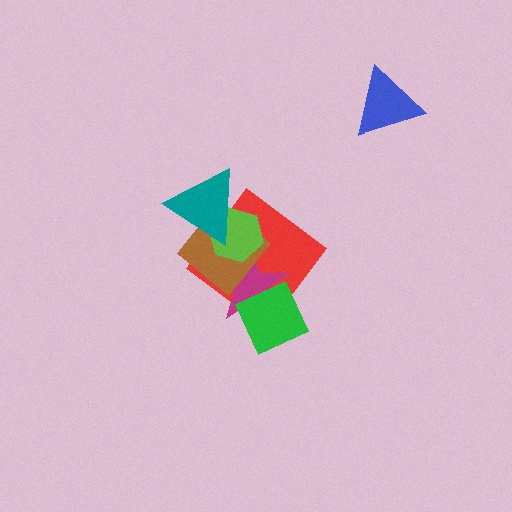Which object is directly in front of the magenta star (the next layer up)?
The brown diamond is directly in front of the magenta star.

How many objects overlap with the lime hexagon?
4 objects overlap with the lime hexagon.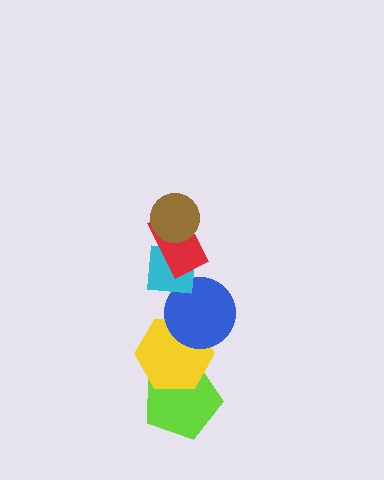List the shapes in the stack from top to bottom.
From top to bottom: the brown circle, the red rectangle, the cyan square, the blue circle, the yellow hexagon, the lime pentagon.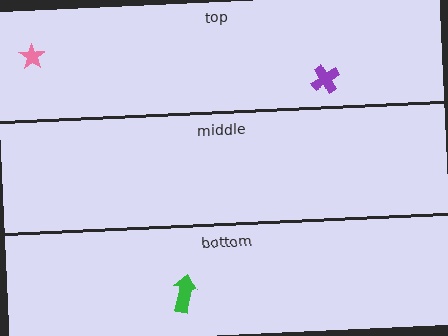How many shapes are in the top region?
2.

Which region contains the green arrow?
The bottom region.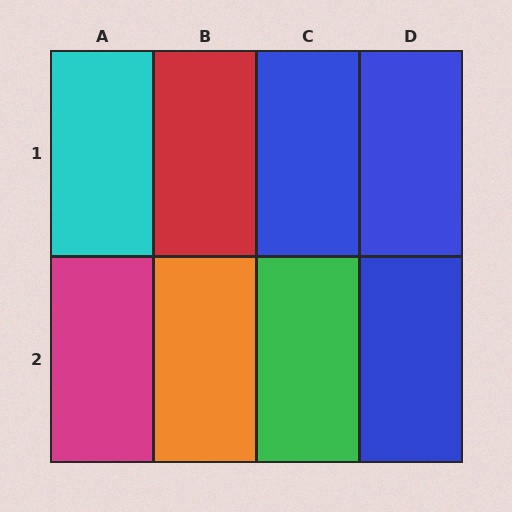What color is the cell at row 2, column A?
Magenta.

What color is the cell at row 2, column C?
Green.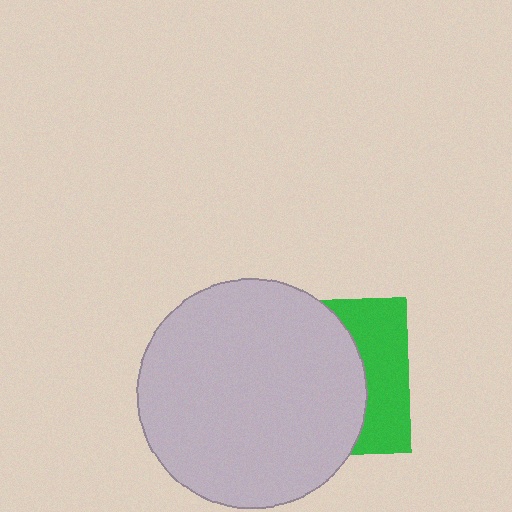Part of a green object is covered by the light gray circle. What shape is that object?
It is a square.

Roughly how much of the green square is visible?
A small part of it is visible (roughly 34%).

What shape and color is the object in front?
The object in front is a light gray circle.